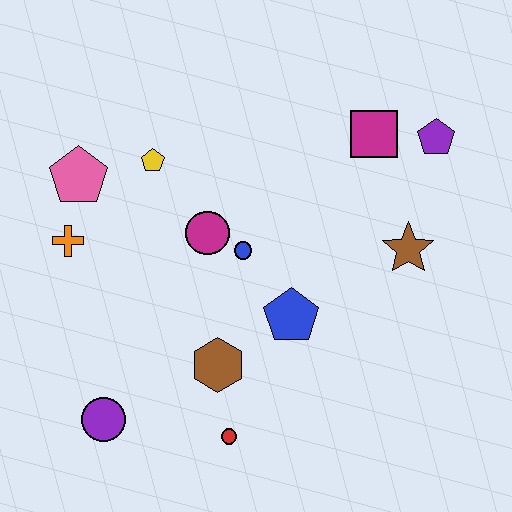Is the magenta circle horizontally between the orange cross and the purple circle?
No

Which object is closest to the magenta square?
The purple pentagon is closest to the magenta square.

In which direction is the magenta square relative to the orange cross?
The magenta square is to the right of the orange cross.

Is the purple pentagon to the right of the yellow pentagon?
Yes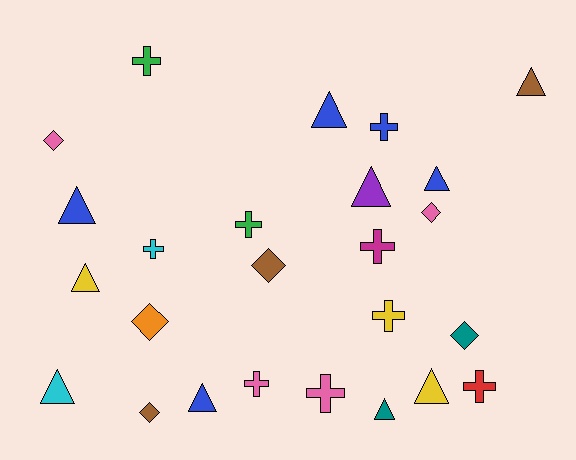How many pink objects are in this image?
There are 4 pink objects.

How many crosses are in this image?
There are 9 crosses.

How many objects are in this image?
There are 25 objects.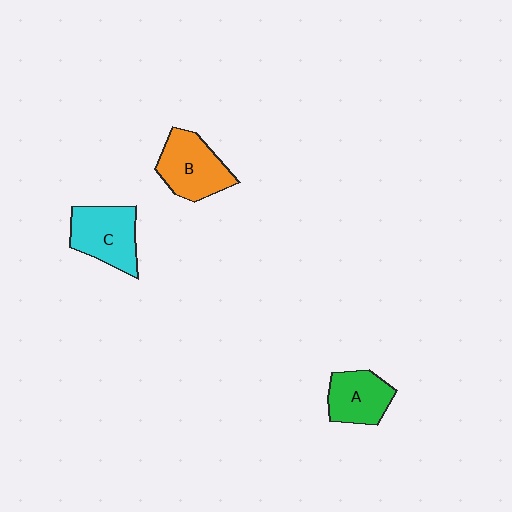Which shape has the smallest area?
Shape A (green).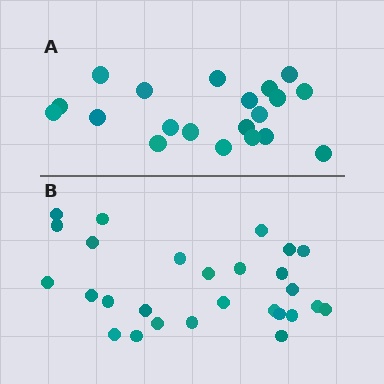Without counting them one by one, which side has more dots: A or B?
Region B (the bottom region) has more dots.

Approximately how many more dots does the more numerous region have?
Region B has roughly 8 or so more dots than region A.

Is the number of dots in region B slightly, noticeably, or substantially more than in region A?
Region B has noticeably more, but not dramatically so. The ratio is roughly 1.4 to 1.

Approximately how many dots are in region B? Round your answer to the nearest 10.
About 30 dots. (The exact count is 27, which rounds to 30.)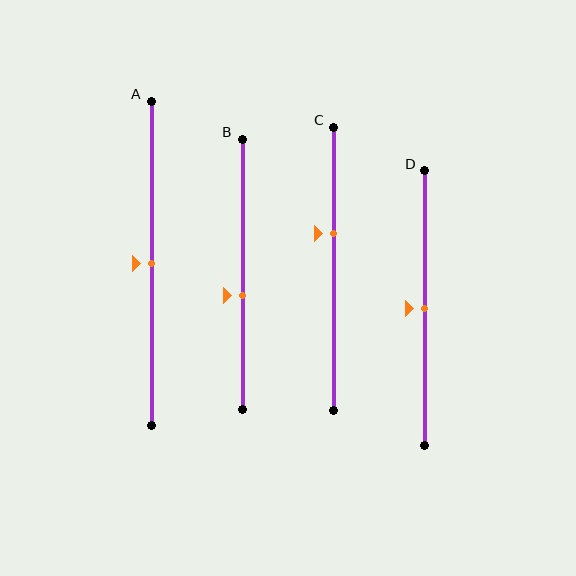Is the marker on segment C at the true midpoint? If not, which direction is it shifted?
No, the marker on segment C is shifted upward by about 13% of the segment length.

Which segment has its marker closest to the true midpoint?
Segment A has its marker closest to the true midpoint.